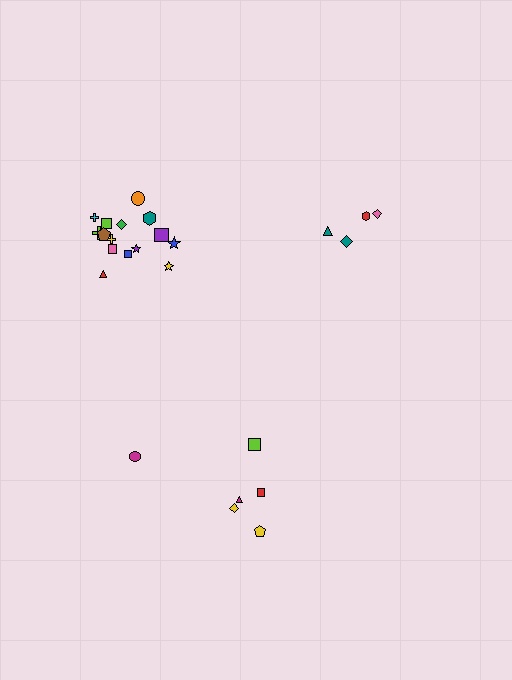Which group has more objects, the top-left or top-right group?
The top-left group.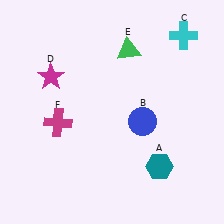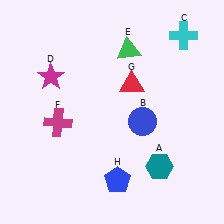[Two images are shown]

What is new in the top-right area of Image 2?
A red triangle (G) was added in the top-right area of Image 2.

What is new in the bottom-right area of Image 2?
A blue pentagon (H) was added in the bottom-right area of Image 2.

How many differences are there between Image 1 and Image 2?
There are 2 differences between the two images.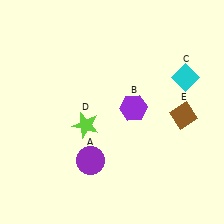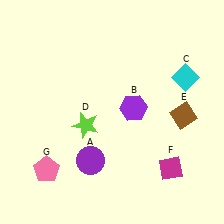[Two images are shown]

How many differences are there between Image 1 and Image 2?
There are 2 differences between the two images.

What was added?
A magenta diamond (F), a pink pentagon (G) were added in Image 2.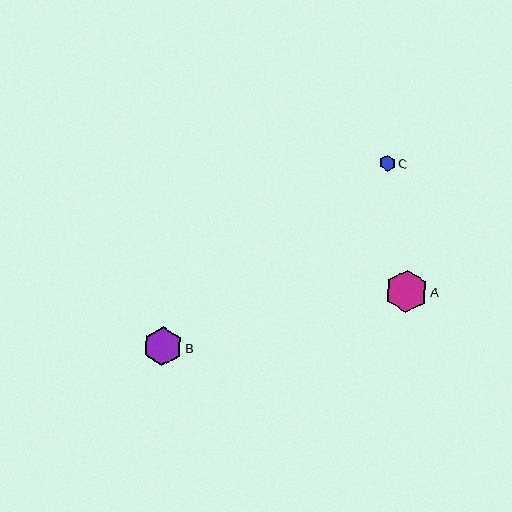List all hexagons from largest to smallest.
From largest to smallest: A, B, C.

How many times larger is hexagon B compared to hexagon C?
Hexagon B is approximately 2.5 times the size of hexagon C.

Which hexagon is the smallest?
Hexagon C is the smallest with a size of approximately 16 pixels.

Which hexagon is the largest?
Hexagon A is the largest with a size of approximately 43 pixels.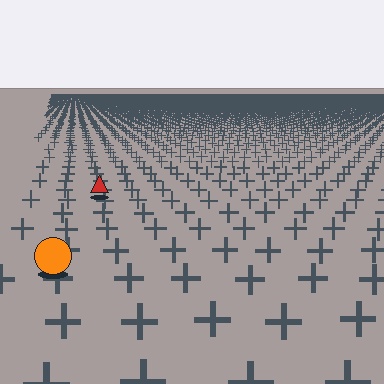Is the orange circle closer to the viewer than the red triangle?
Yes. The orange circle is closer — you can tell from the texture gradient: the ground texture is coarser near it.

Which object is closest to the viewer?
The orange circle is closest. The texture marks near it are larger and more spread out.